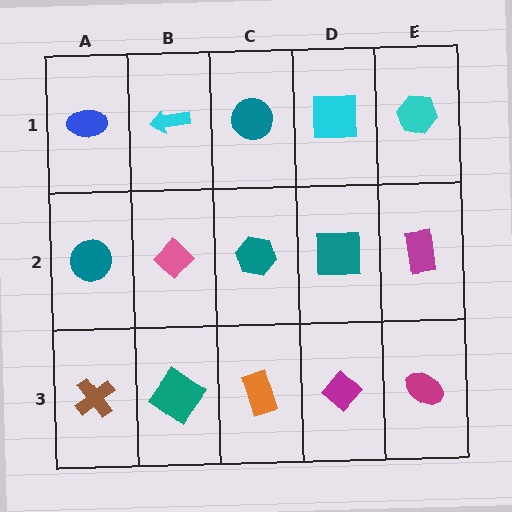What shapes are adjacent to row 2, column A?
A blue ellipse (row 1, column A), a brown cross (row 3, column A), a pink diamond (row 2, column B).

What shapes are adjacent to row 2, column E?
A cyan hexagon (row 1, column E), a magenta ellipse (row 3, column E), a teal square (row 2, column D).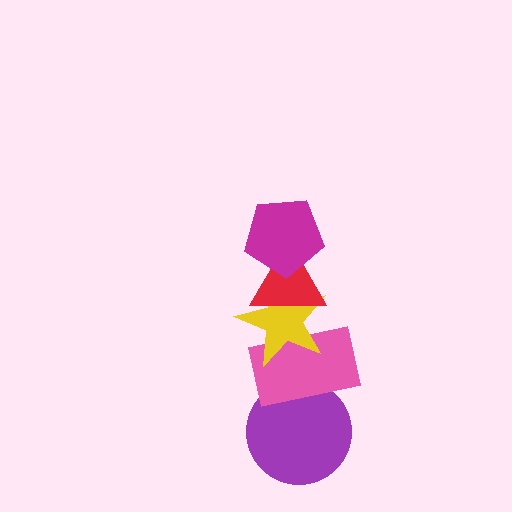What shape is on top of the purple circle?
The pink rectangle is on top of the purple circle.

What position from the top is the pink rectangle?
The pink rectangle is 4th from the top.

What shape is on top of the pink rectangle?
The yellow star is on top of the pink rectangle.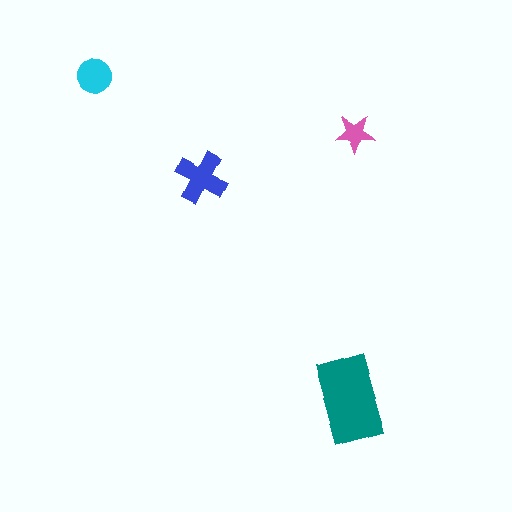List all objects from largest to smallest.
The teal rectangle, the blue cross, the cyan circle, the pink star.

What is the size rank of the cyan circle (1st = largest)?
3rd.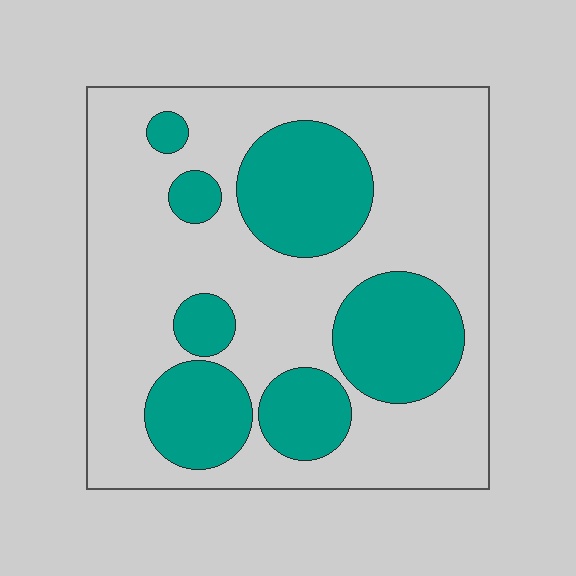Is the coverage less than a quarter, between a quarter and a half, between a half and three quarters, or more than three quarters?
Between a quarter and a half.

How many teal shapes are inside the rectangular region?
7.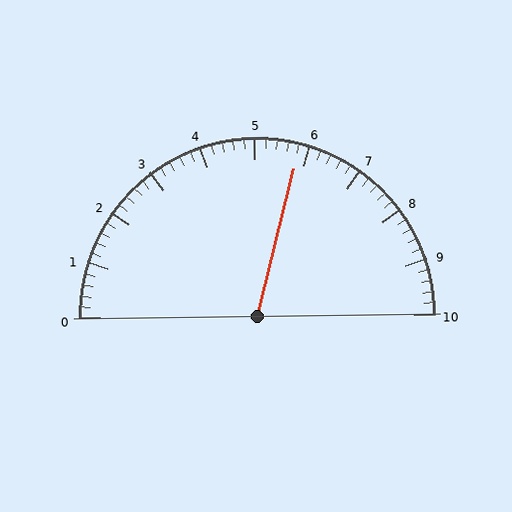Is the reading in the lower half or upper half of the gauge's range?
The reading is in the upper half of the range (0 to 10).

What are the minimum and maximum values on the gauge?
The gauge ranges from 0 to 10.